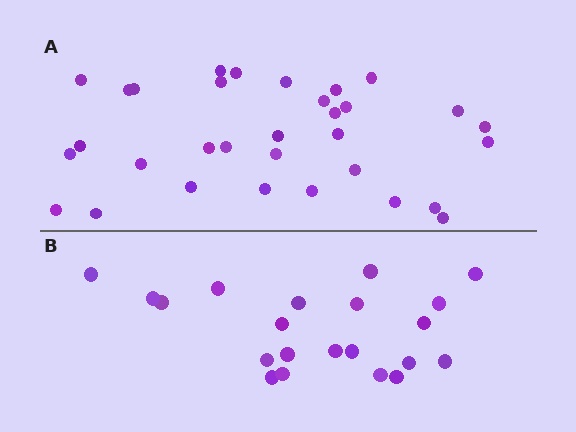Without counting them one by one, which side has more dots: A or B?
Region A (the top region) has more dots.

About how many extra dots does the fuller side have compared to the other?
Region A has roughly 12 or so more dots than region B.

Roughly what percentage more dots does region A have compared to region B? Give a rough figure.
About 50% more.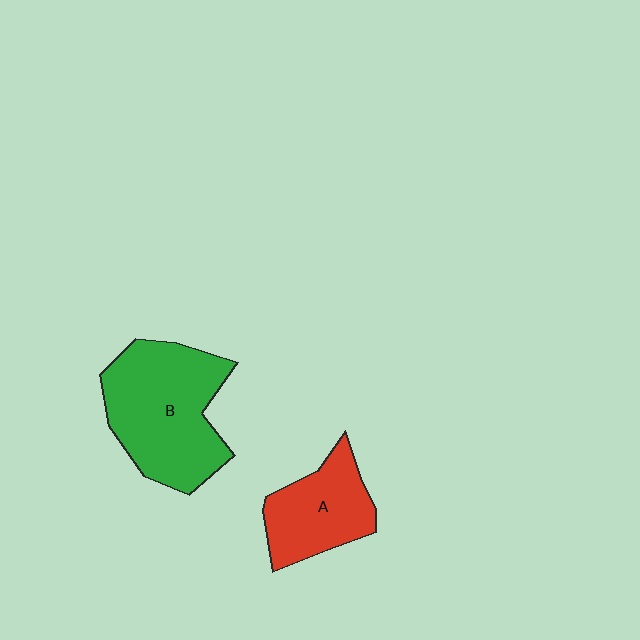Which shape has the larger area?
Shape B (green).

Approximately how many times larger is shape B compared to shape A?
Approximately 1.6 times.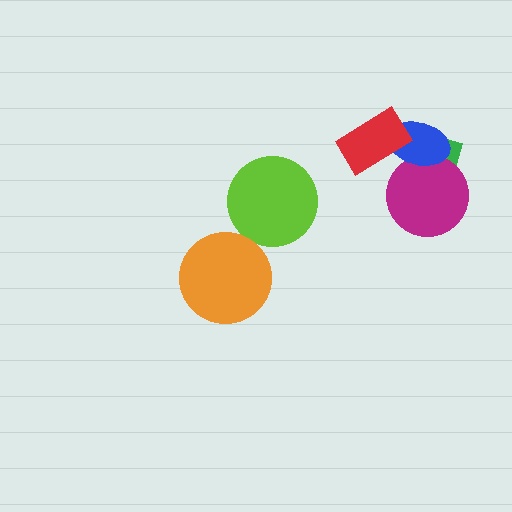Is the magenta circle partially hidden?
Yes, it is partially covered by another shape.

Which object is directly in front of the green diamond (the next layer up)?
The magenta circle is directly in front of the green diamond.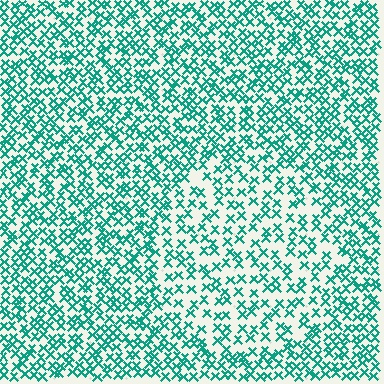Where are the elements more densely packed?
The elements are more densely packed outside the circle boundary.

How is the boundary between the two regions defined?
The boundary is defined by a change in element density (approximately 1.7x ratio). All elements are the same color, size, and shape.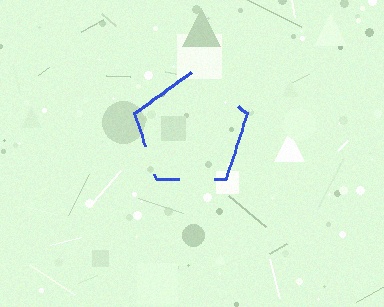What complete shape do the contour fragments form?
The contour fragments form a pentagon.